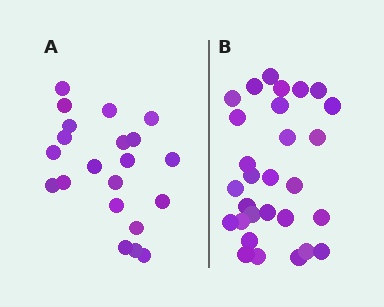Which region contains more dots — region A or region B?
Region B (the right region) has more dots.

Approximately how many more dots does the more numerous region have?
Region B has roughly 8 or so more dots than region A.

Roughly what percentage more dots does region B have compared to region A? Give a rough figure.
About 40% more.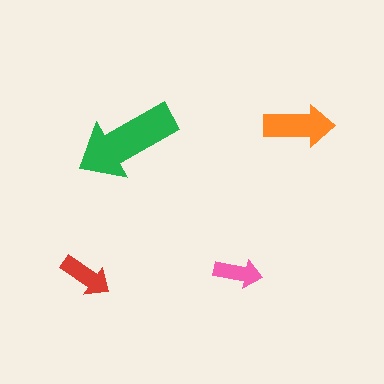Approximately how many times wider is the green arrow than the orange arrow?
About 1.5 times wider.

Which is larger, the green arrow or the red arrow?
The green one.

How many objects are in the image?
There are 4 objects in the image.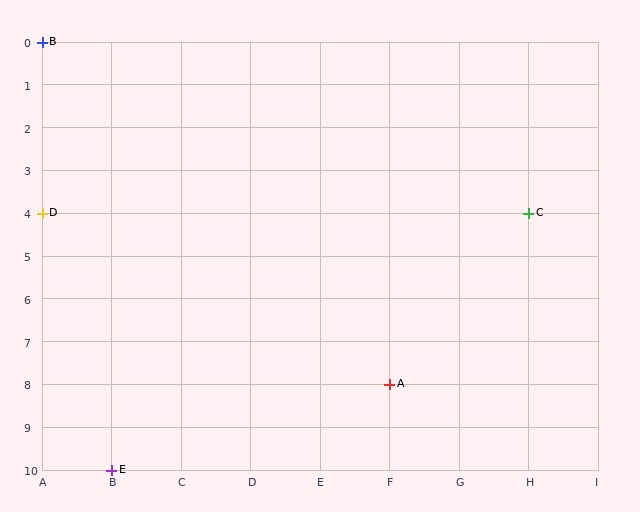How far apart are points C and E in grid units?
Points C and E are 6 columns and 6 rows apart (about 8.5 grid units diagonally).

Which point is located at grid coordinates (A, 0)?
Point B is at (A, 0).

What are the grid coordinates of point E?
Point E is at grid coordinates (B, 10).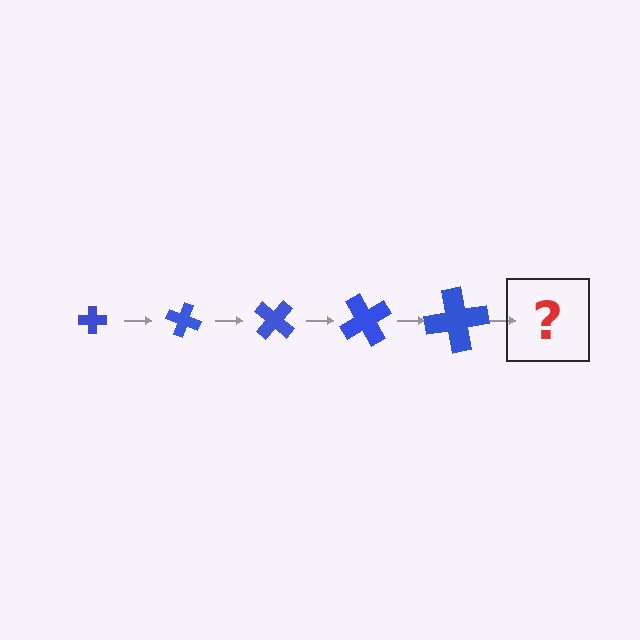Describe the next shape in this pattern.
It should be a cross, larger than the previous one and rotated 100 degrees from the start.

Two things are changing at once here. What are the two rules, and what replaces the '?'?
The two rules are that the cross grows larger each step and it rotates 20 degrees each step. The '?' should be a cross, larger than the previous one and rotated 100 degrees from the start.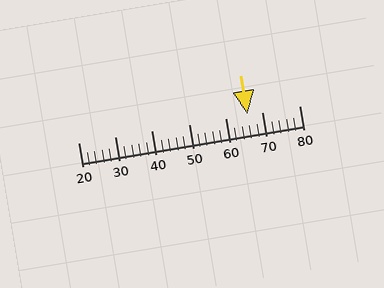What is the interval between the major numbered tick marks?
The major tick marks are spaced 10 units apart.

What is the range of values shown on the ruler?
The ruler shows values from 20 to 80.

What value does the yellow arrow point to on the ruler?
The yellow arrow points to approximately 66.